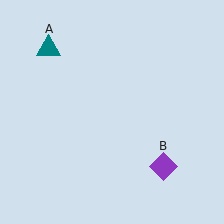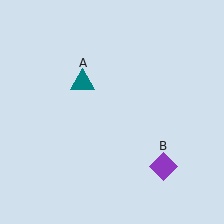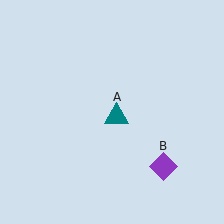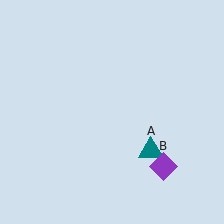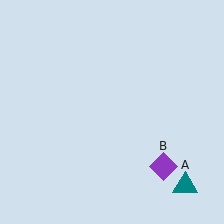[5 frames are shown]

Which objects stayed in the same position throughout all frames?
Purple diamond (object B) remained stationary.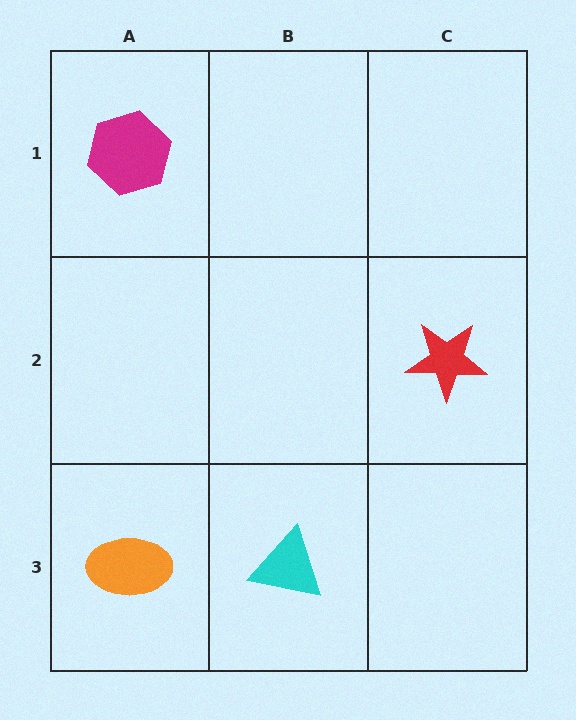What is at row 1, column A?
A magenta hexagon.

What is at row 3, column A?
An orange ellipse.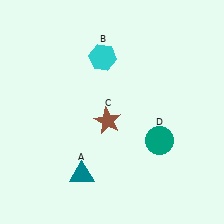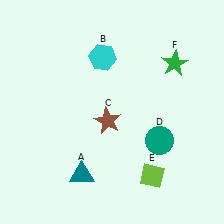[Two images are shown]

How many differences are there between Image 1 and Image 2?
There are 2 differences between the two images.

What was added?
A lime diamond (E), a green star (F) were added in Image 2.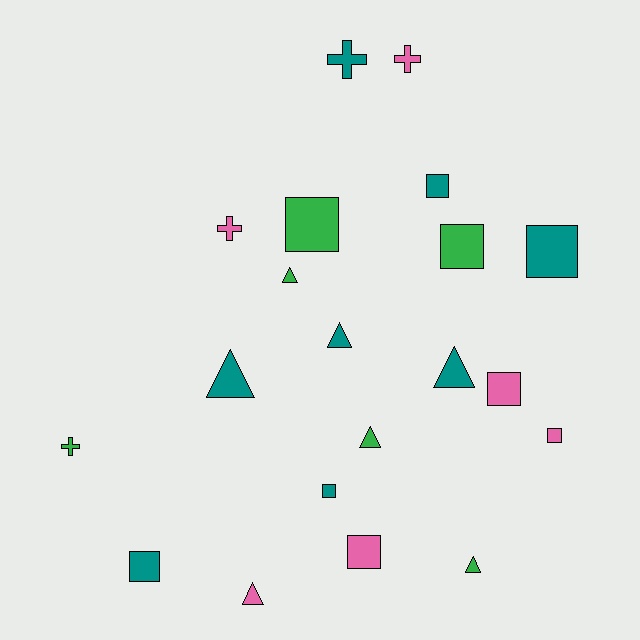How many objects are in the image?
There are 20 objects.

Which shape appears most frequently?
Square, with 9 objects.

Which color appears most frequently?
Teal, with 8 objects.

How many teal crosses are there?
There is 1 teal cross.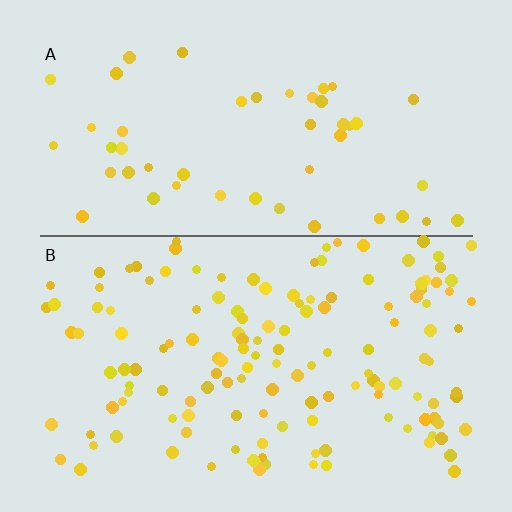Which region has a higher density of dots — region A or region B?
B (the bottom).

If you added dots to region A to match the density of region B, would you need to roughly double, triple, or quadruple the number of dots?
Approximately triple.